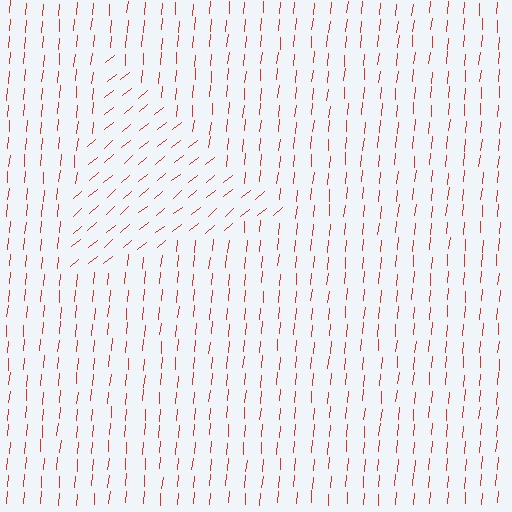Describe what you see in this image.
The image is filled with small red line segments. A triangle region in the image has lines oriented differently from the surrounding lines, creating a visible texture boundary.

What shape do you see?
I see a triangle.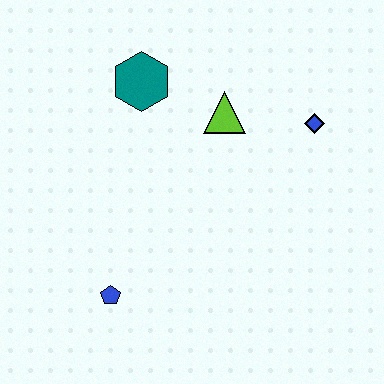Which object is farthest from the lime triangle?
The blue pentagon is farthest from the lime triangle.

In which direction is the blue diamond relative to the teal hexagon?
The blue diamond is to the right of the teal hexagon.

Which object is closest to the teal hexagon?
The lime triangle is closest to the teal hexagon.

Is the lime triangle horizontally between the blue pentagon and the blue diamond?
Yes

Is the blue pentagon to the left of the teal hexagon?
Yes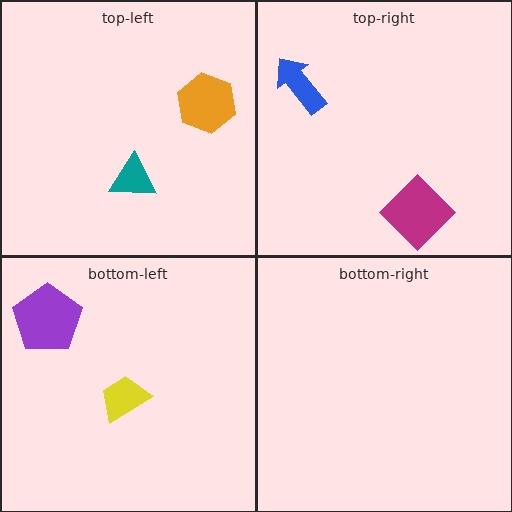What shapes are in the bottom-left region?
The purple pentagon, the yellow trapezoid.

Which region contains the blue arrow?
The top-right region.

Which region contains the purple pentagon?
The bottom-left region.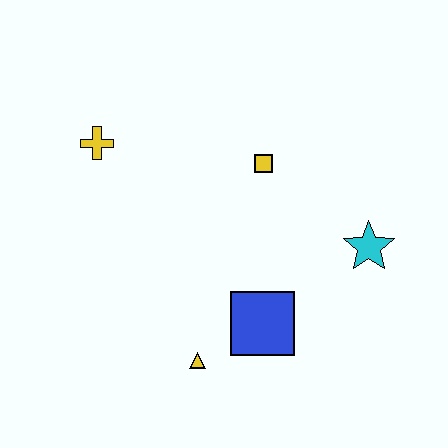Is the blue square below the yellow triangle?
No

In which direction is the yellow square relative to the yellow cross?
The yellow square is to the right of the yellow cross.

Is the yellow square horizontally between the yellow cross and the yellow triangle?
No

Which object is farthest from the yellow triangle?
The yellow cross is farthest from the yellow triangle.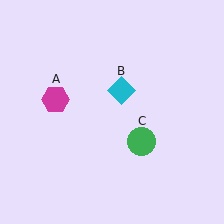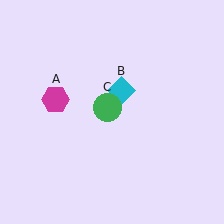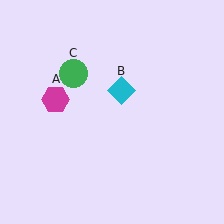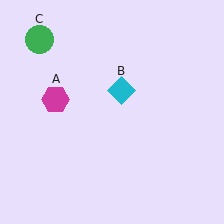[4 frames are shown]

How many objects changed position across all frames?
1 object changed position: green circle (object C).